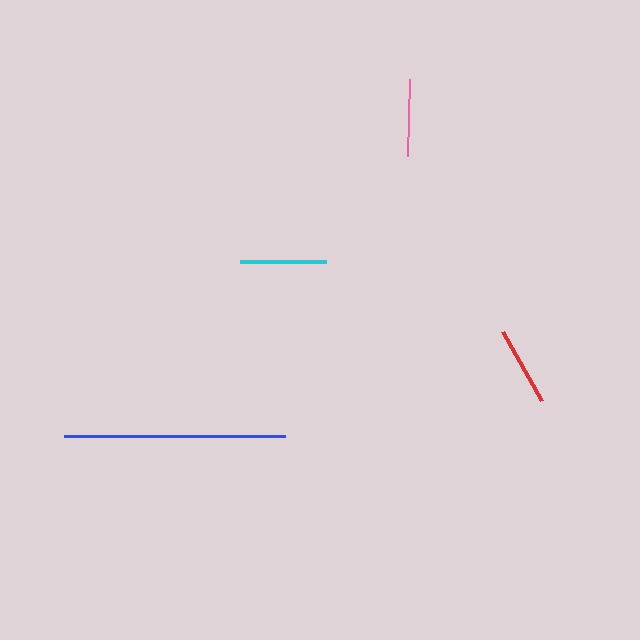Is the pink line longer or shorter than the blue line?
The blue line is longer than the pink line.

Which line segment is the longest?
The blue line is the longest at approximately 221 pixels.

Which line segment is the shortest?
The pink line is the shortest at approximately 77 pixels.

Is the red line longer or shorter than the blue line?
The blue line is longer than the red line.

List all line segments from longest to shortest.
From longest to shortest: blue, cyan, red, pink.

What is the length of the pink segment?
The pink segment is approximately 77 pixels long.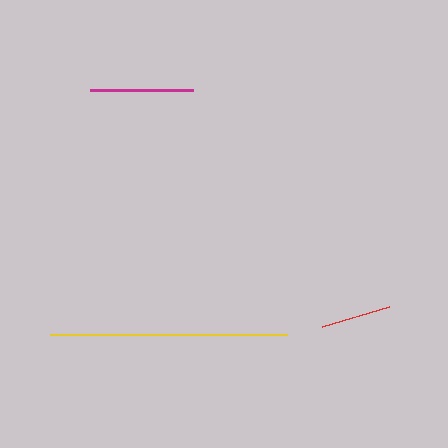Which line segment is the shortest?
The red line is the shortest at approximately 70 pixels.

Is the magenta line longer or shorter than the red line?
The magenta line is longer than the red line.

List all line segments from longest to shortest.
From longest to shortest: yellow, magenta, red.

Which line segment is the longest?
The yellow line is the longest at approximately 237 pixels.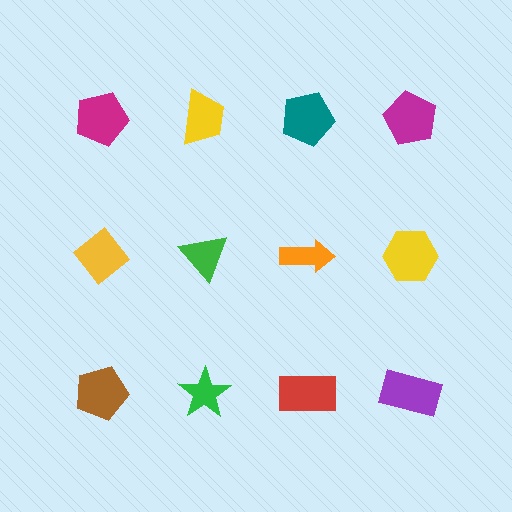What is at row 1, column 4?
A magenta pentagon.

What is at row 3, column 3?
A red rectangle.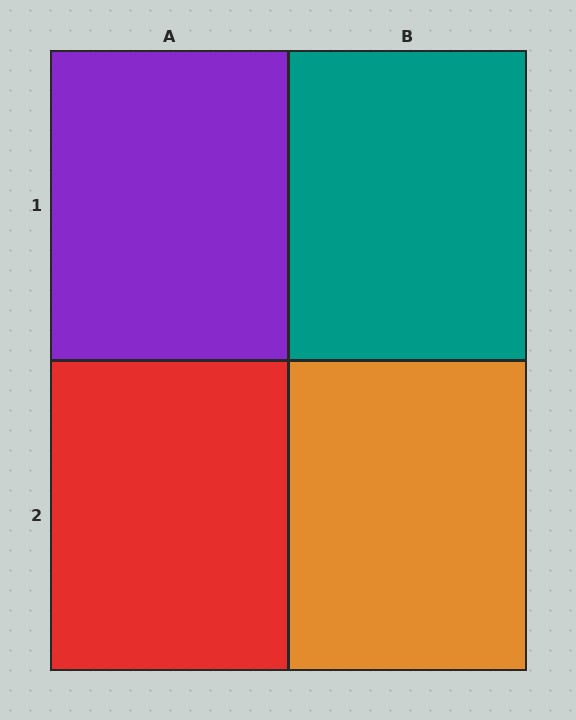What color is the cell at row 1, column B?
Teal.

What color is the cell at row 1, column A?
Purple.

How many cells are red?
1 cell is red.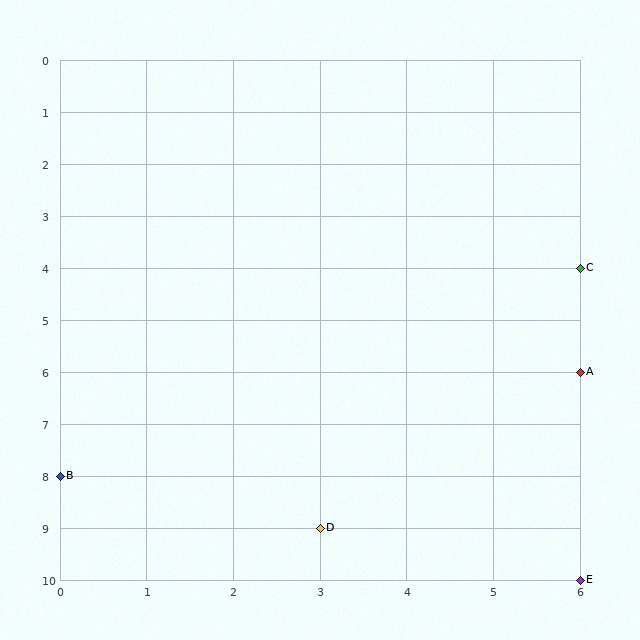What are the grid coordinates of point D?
Point D is at grid coordinates (3, 9).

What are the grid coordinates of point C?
Point C is at grid coordinates (6, 4).